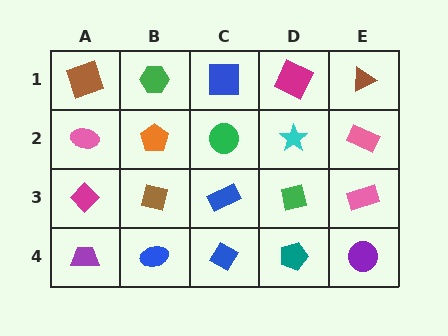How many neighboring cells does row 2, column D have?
4.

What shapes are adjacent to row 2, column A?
A brown square (row 1, column A), a magenta diamond (row 3, column A), an orange pentagon (row 2, column B).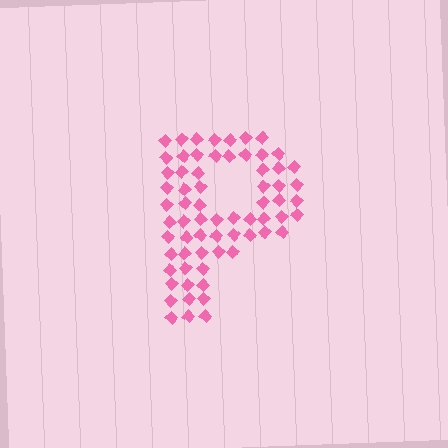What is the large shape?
The large shape is the letter P.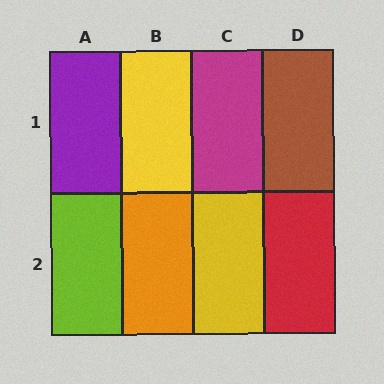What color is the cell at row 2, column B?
Orange.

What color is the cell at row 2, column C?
Yellow.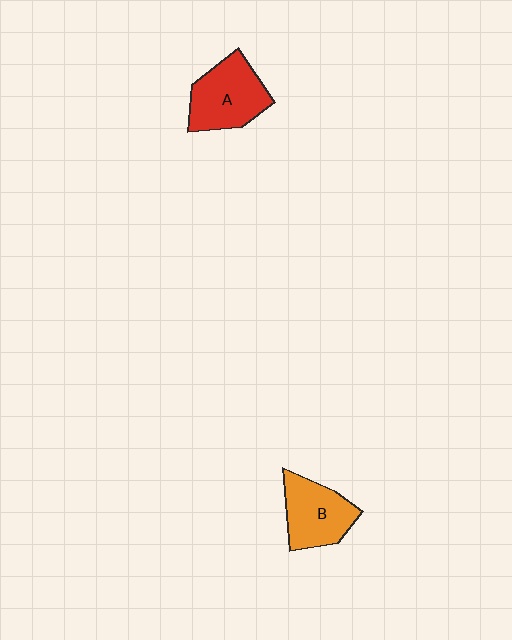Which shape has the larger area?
Shape A (red).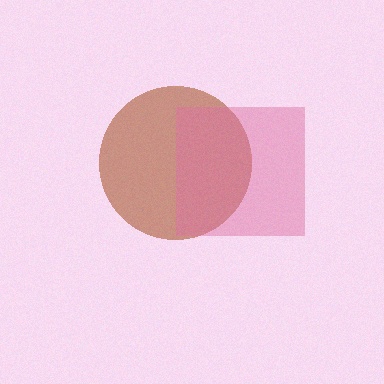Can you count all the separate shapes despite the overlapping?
Yes, there are 2 separate shapes.